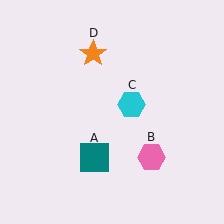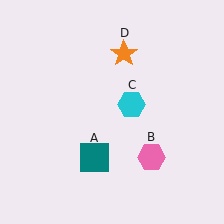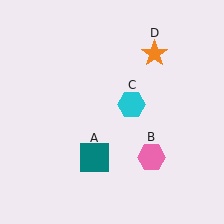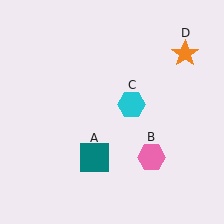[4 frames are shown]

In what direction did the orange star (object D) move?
The orange star (object D) moved right.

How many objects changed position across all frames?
1 object changed position: orange star (object D).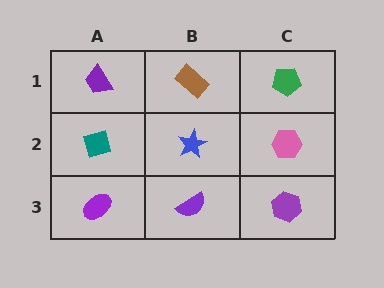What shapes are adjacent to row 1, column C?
A pink hexagon (row 2, column C), a brown rectangle (row 1, column B).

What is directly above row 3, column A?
A teal square.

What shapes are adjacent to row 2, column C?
A green pentagon (row 1, column C), a purple hexagon (row 3, column C), a blue star (row 2, column B).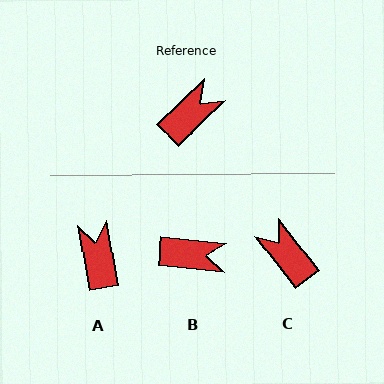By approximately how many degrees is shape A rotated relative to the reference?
Approximately 56 degrees counter-clockwise.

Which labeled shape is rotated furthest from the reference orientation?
C, about 84 degrees away.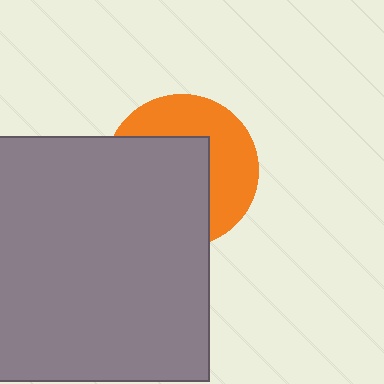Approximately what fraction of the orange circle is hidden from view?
Roughly 55% of the orange circle is hidden behind the gray rectangle.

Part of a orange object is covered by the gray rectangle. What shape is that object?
It is a circle.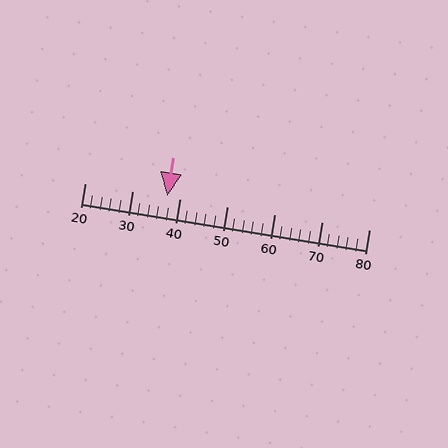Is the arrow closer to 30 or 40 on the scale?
The arrow is closer to 40.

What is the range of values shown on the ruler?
The ruler shows values from 20 to 80.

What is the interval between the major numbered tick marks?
The major tick marks are spaced 10 units apart.